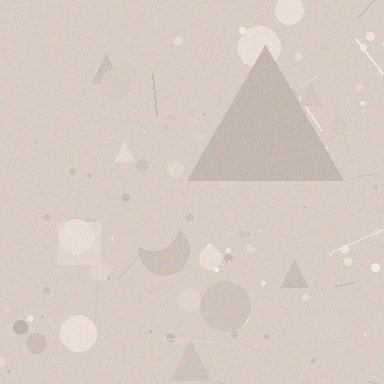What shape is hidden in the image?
A triangle is hidden in the image.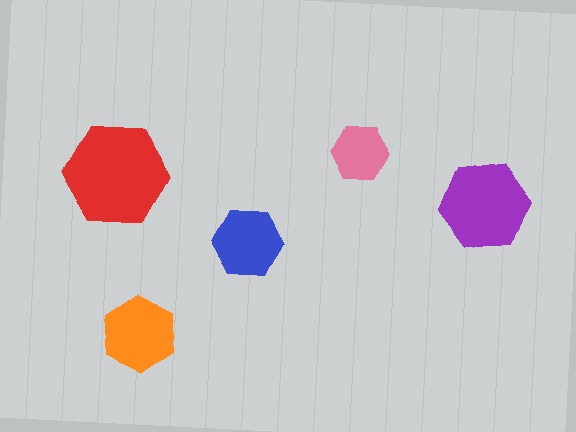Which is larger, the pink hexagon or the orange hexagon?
The orange one.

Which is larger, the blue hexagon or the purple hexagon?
The purple one.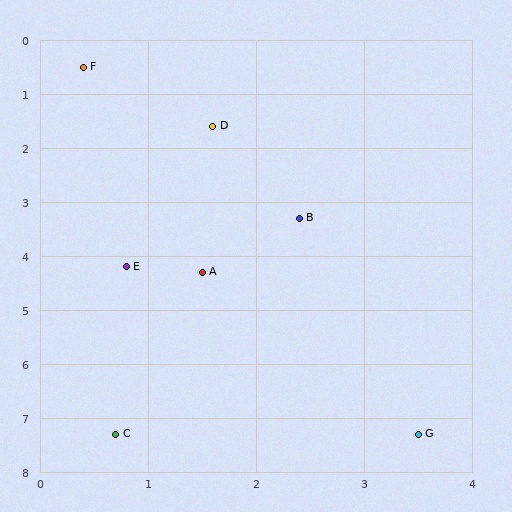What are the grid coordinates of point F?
Point F is at approximately (0.4, 0.5).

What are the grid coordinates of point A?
Point A is at approximately (1.5, 4.3).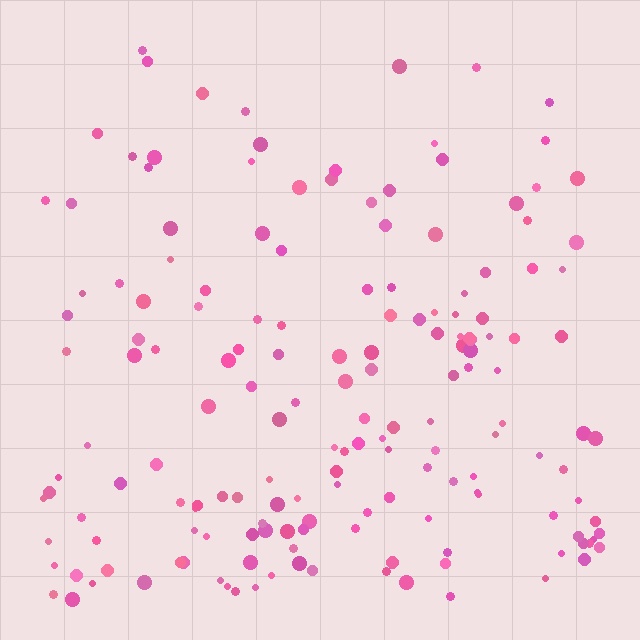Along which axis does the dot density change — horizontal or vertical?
Vertical.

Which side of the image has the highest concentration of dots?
The bottom.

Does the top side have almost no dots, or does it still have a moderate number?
Still a moderate number, just noticeably fewer than the bottom.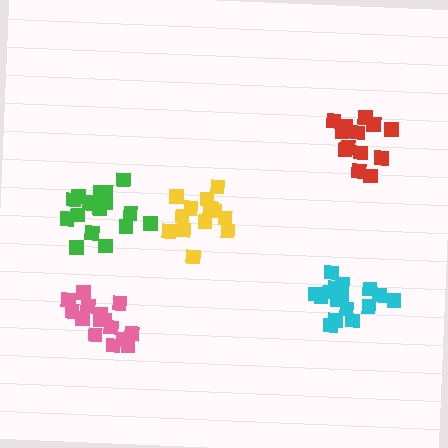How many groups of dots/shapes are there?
There are 5 groups.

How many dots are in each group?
Group 1: 17 dots, Group 2: 15 dots, Group 3: 14 dots, Group 4: 18 dots, Group 5: 14 dots (78 total).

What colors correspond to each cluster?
The clusters are colored: cyan, pink, yellow, green, red.